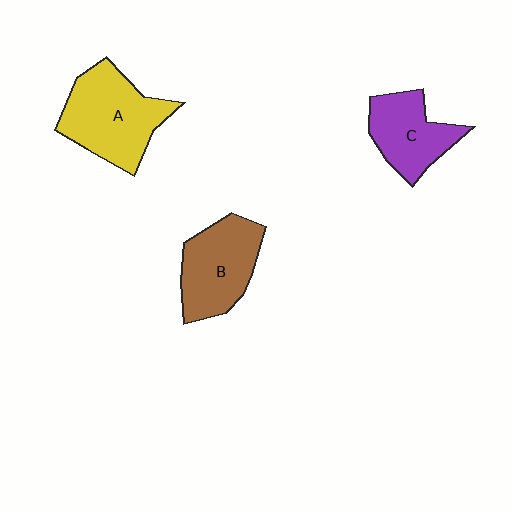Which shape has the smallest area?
Shape C (purple).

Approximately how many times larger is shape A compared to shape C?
Approximately 1.4 times.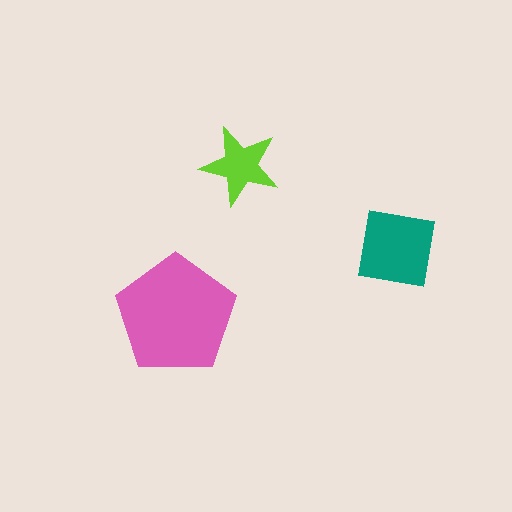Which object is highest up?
The lime star is topmost.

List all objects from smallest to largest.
The lime star, the teal square, the pink pentagon.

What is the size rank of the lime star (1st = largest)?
3rd.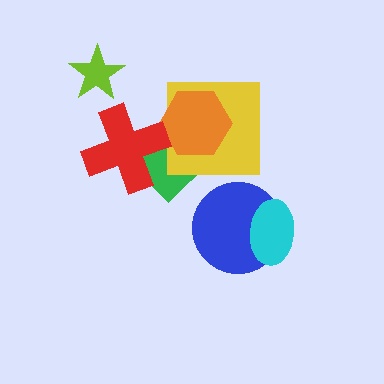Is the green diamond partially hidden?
Yes, it is partially covered by another shape.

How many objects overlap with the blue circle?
1 object overlaps with the blue circle.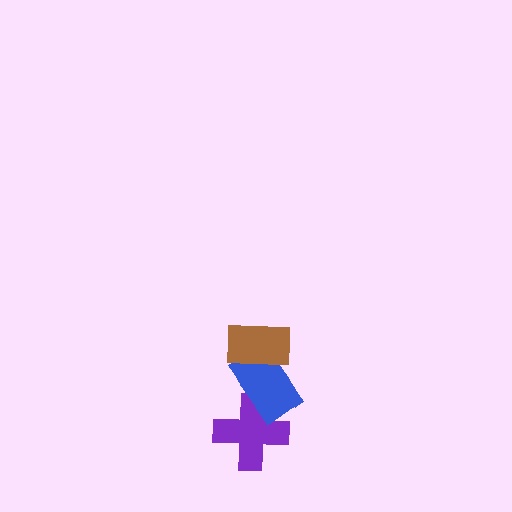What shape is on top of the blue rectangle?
The brown rectangle is on top of the blue rectangle.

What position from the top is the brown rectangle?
The brown rectangle is 1st from the top.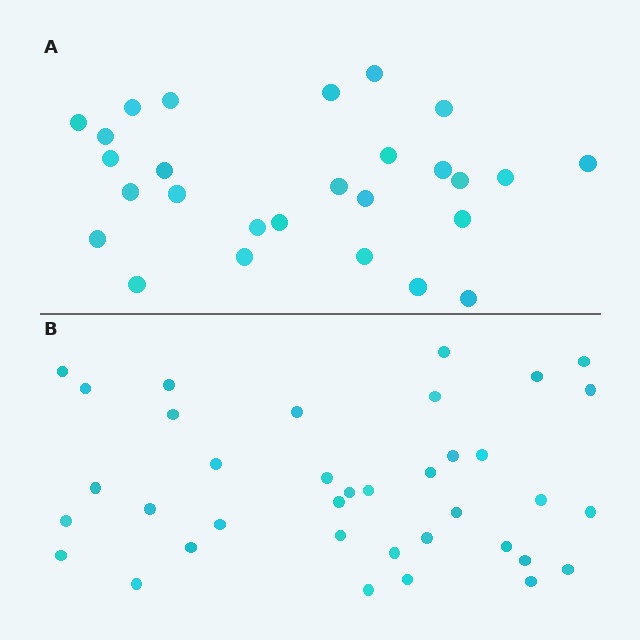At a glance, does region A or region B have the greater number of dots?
Region B (the bottom region) has more dots.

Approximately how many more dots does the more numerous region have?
Region B has roughly 10 or so more dots than region A.